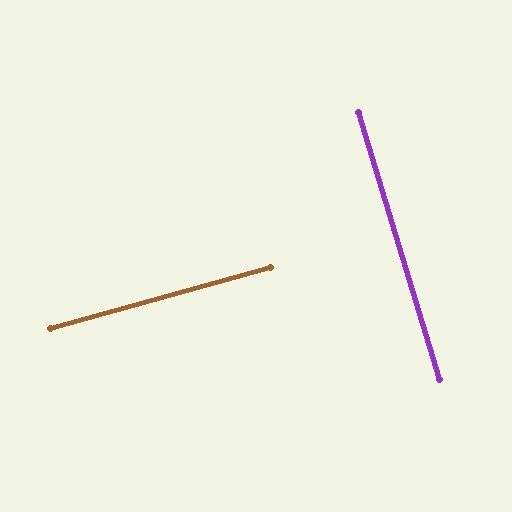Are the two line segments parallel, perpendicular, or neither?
Perpendicular — they meet at approximately 88°.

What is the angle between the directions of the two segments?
Approximately 88 degrees.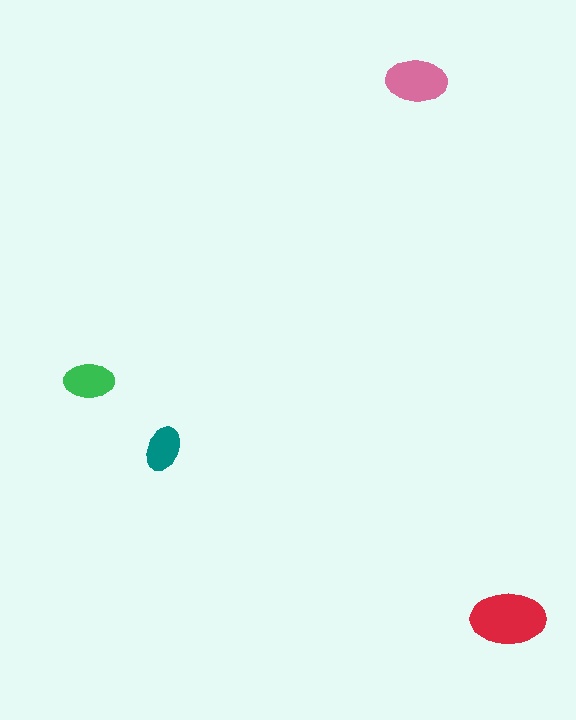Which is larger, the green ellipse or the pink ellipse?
The pink one.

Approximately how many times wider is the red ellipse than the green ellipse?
About 1.5 times wider.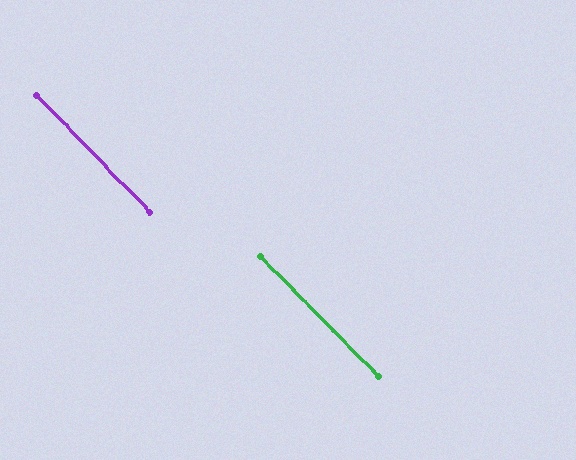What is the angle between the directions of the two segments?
Approximately 0 degrees.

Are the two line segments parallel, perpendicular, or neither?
Parallel — their directions differ by only 0.4°.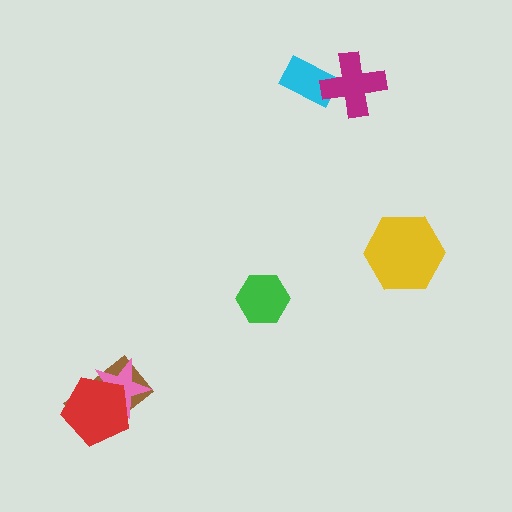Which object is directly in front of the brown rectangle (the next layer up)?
The pink star is directly in front of the brown rectangle.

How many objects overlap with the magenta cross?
1 object overlaps with the magenta cross.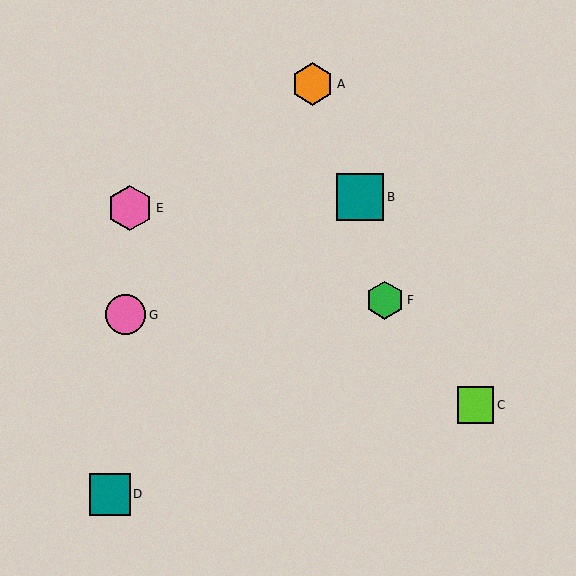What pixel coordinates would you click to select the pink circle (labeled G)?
Click at (126, 315) to select the pink circle G.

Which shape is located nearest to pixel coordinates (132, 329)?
The pink circle (labeled G) at (126, 315) is nearest to that location.